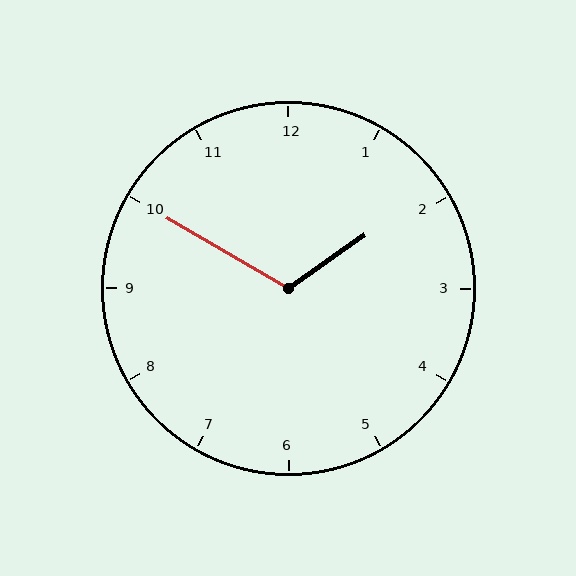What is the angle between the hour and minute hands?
Approximately 115 degrees.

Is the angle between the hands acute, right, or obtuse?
It is obtuse.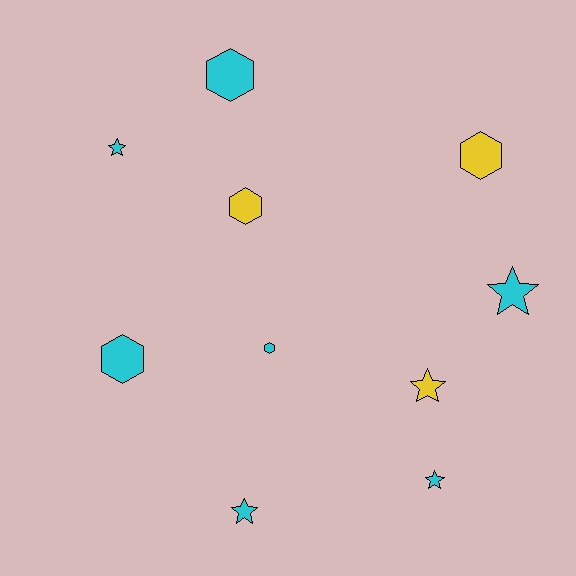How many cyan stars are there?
There are 4 cyan stars.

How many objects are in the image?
There are 10 objects.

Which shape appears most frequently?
Hexagon, with 5 objects.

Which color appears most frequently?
Cyan, with 7 objects.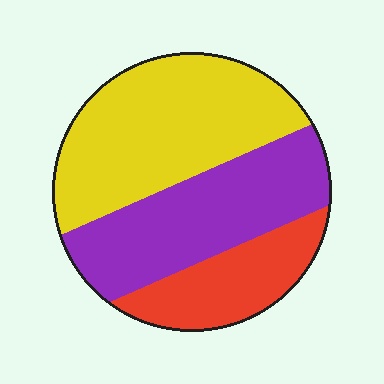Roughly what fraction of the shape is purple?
Purple takes up between a third and a half of the shape.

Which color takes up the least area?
Red, at roughly 20%.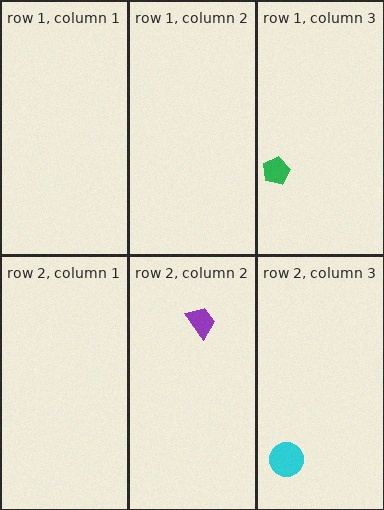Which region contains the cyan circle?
The row 2, column 3 region.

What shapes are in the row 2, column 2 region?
The purple trapezoid.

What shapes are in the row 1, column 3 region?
The green pentagon.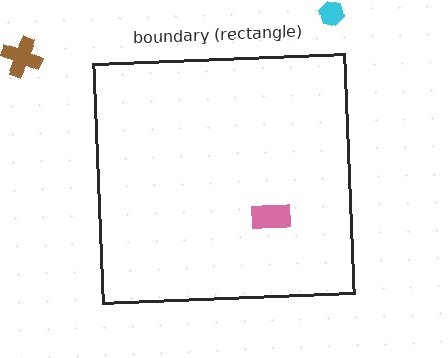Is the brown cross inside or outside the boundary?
Outside.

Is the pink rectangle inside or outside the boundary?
Inside.